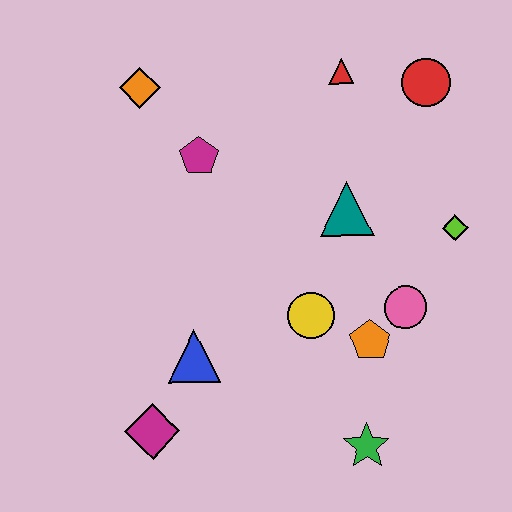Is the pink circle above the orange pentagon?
Yes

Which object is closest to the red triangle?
The red circle is closest to the red triangle.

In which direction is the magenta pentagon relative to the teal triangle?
The magenta pentagon is to the left of the teal triangle.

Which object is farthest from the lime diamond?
The magenta diamond is farthest from the lime diamond.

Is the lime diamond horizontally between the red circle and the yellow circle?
No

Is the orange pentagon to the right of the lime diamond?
No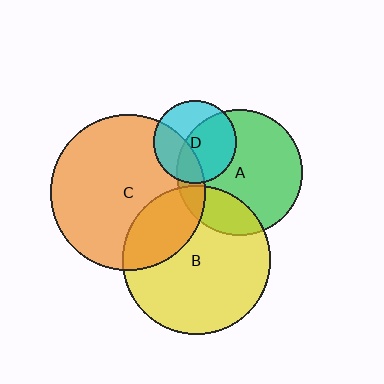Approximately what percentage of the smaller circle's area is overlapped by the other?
Approximately 10%.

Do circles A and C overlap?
Yes.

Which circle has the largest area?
Circle C (orange).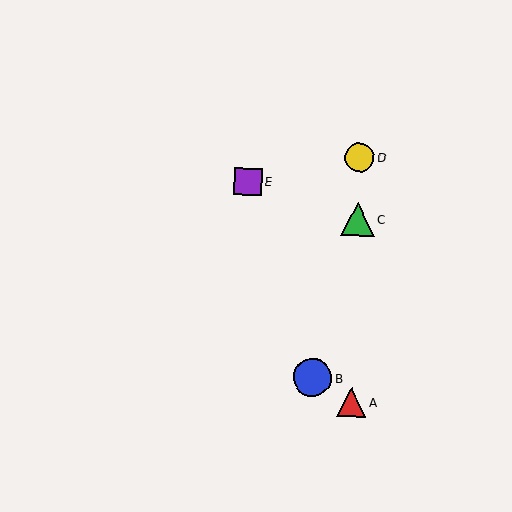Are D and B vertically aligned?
No, D is at x≈360 and B is at x≈312.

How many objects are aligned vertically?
3 objects (A, C, D) are aligned vertically.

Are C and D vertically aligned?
Yes, both are at x≈358.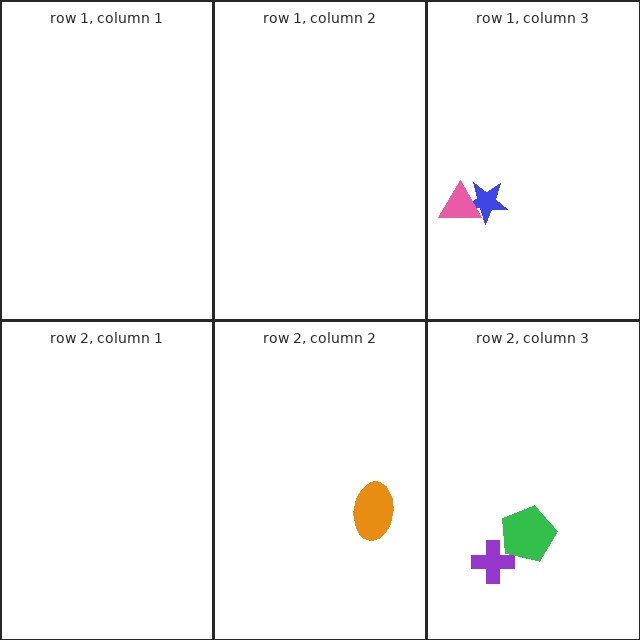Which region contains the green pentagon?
The row 2, column 3 region.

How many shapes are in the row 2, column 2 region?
1.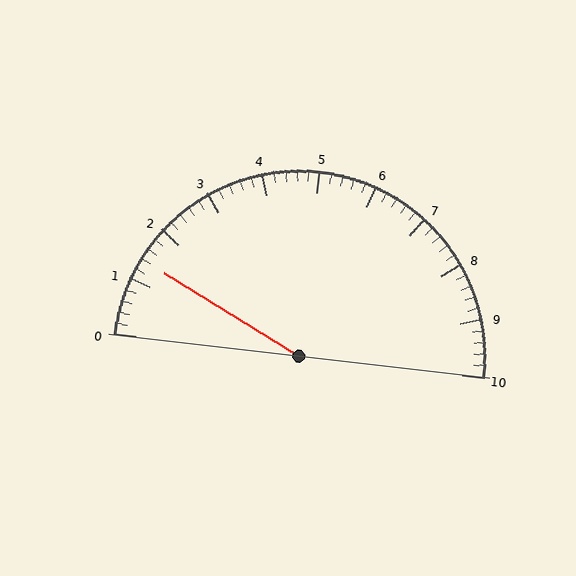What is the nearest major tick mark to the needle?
The nearest major tick mark is 1.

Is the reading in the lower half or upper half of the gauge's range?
The reading is in the lower half of the range (0 to 10).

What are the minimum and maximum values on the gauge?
The gauge ranges from 0 to 10.